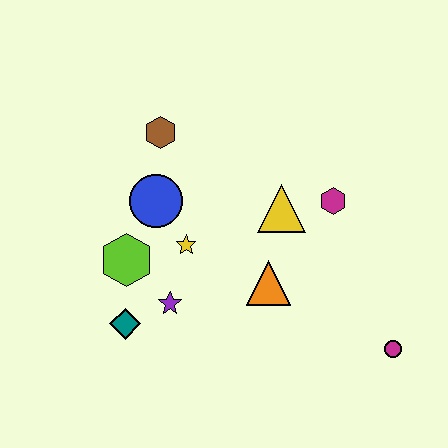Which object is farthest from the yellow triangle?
The teal diamond is farthest from the yellow triangle.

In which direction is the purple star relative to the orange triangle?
The purple star is to the left of the orange triangle.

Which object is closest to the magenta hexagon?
The yellow triangle is closest to the magenta hexagon.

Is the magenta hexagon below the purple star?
No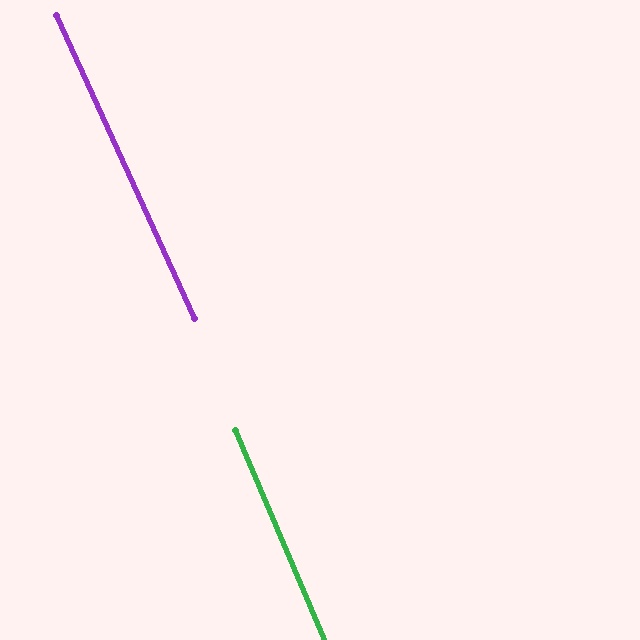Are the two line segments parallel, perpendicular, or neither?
Parallel — their directions differ by only 1.5°.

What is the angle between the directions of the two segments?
Approximately 2 degrees.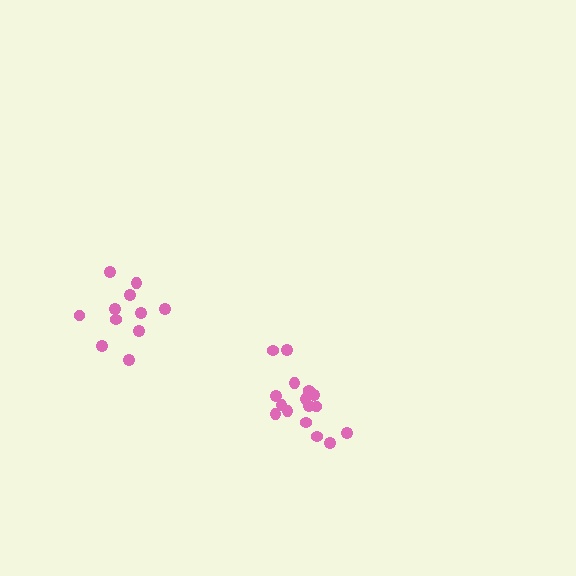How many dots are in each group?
Group 1: 16 dots, Group 2: 11 dots (27 total).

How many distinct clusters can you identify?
There are 2 distinct clusters.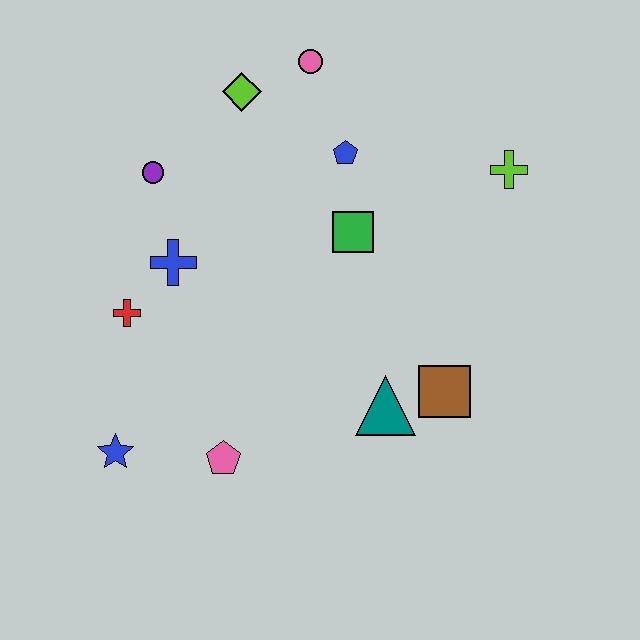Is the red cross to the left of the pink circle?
Yes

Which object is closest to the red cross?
The blue cross is closest to the red cross.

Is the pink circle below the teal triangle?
No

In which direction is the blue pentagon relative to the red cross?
The blue pentagon is to the right of the red cross.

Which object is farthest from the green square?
The blue star is farthest from the green square.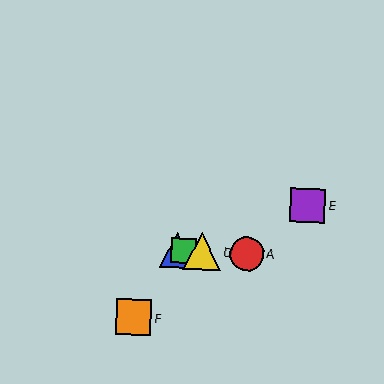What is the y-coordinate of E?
Object E is at y≈205.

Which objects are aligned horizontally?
Objects A, B, C, D are aligned horizontally.